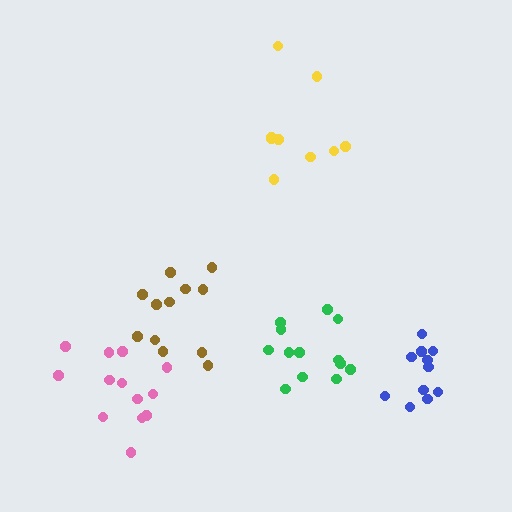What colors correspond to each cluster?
The clusters are colored: green, yellow, brown, blue, pink.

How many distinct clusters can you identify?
There are 5 distinct clusters.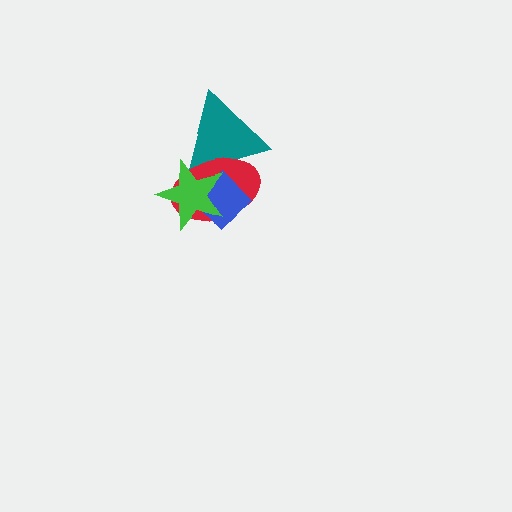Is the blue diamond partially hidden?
Yes, it is partially covered by another shape.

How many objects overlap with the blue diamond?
3 objects overlap with the blue diamond.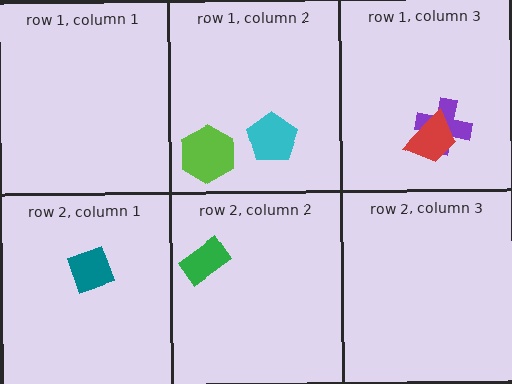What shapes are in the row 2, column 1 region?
The teal square.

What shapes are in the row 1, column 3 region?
The purple cross, the red trapezoid.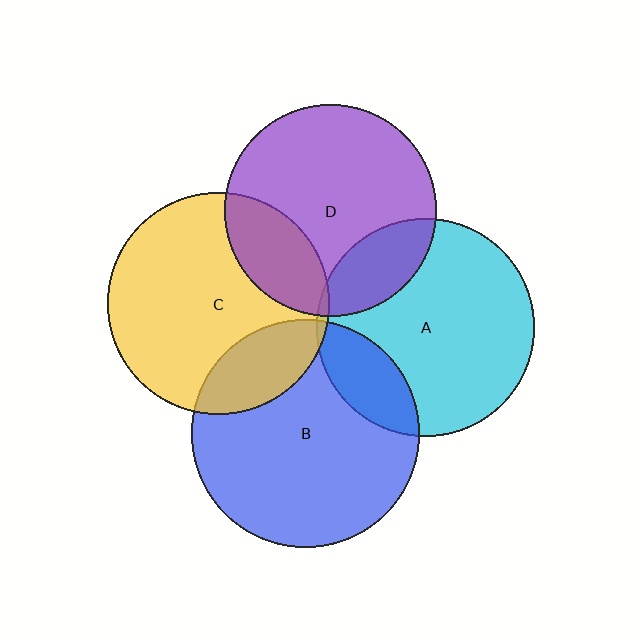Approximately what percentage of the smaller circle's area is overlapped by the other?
Approximately 20%.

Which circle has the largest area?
Circle B (blue).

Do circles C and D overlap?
Yes.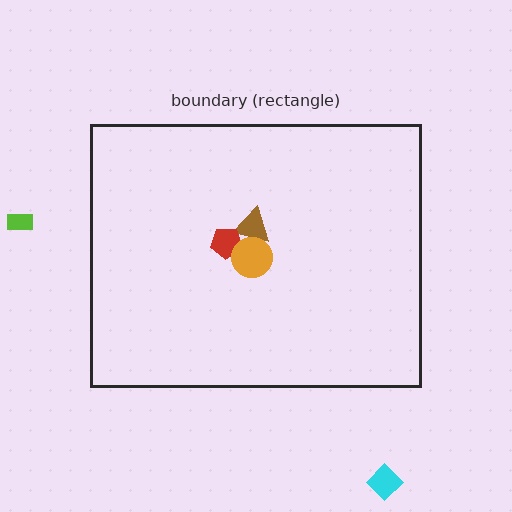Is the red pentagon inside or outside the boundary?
Inside.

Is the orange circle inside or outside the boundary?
Inside.